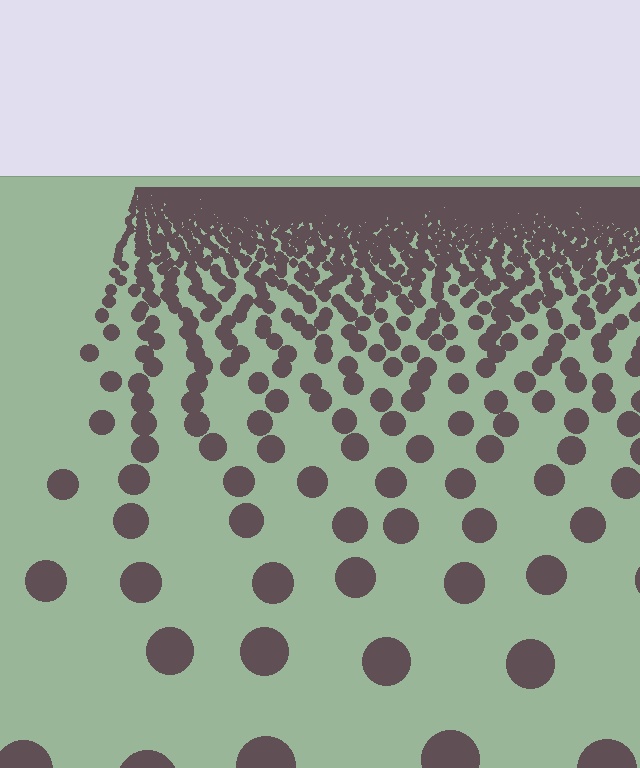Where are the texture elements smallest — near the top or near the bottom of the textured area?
Near the top.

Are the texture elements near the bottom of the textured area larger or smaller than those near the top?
Larger. Near the bottom, elements are closer to the viewer and appear at a bigger on-screen size.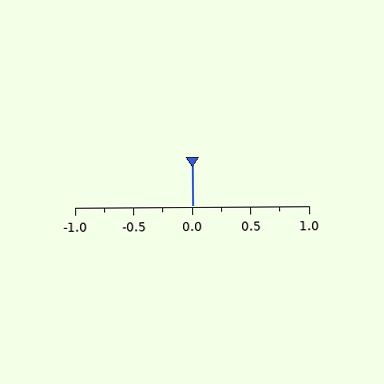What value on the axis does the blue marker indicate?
The marker indicates approximately 0.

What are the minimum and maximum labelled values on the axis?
The axis runs from -1.0 to 1.0.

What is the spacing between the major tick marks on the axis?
The major ticks are spaced 0.5 apart.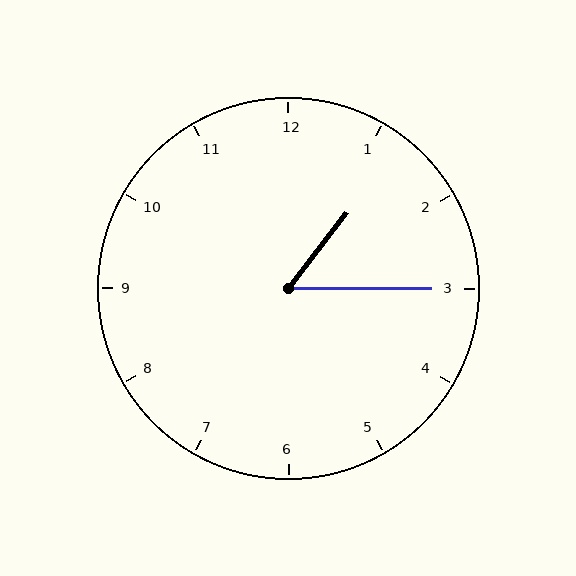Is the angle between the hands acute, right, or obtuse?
It is acute.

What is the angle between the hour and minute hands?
Approximately 52 degrees.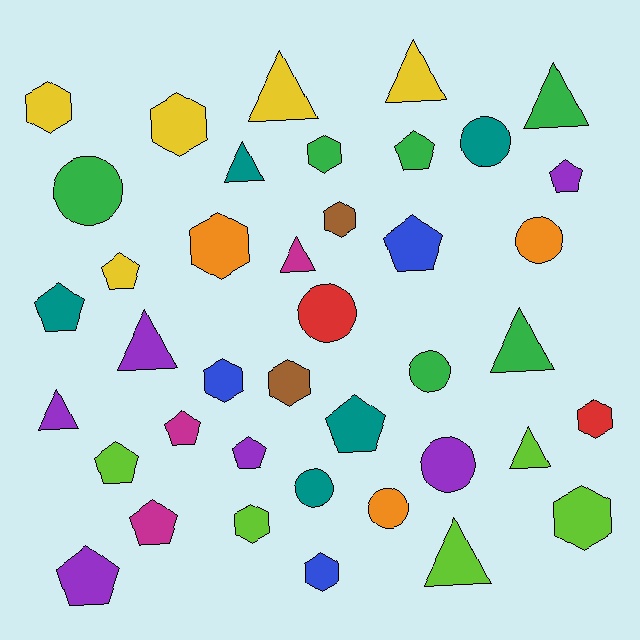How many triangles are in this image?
There are 10 triangles.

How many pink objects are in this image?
There are no pink objects.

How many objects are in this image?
There are 40 objects.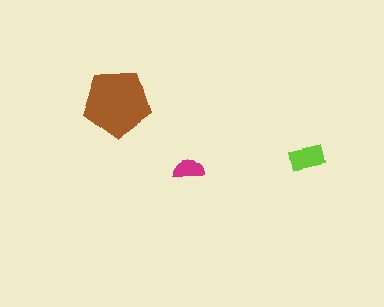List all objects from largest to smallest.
The brown pentagon, the lime rectangle, the magenta semicircle.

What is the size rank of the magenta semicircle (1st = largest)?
3rd.